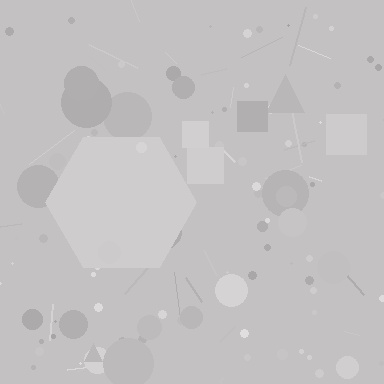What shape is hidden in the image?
A hexagon is hidden in the image.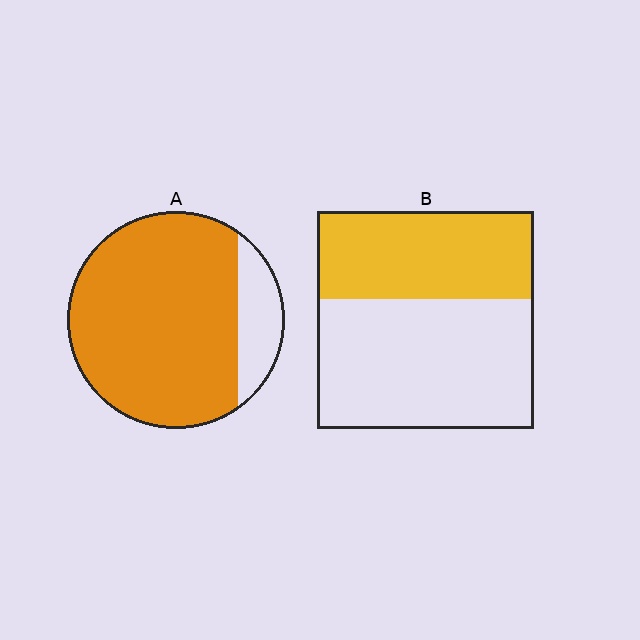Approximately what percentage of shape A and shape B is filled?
A is approximately 85% and B is approximately 40%.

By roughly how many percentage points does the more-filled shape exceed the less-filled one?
By roughly 45 percentage points (A over B).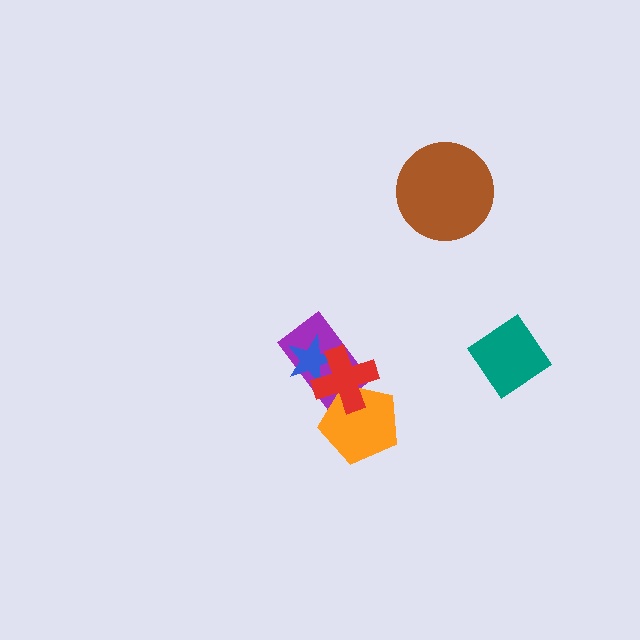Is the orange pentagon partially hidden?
Yes, it is partially covered by another shape.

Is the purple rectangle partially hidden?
Yes, it is partially covered by another shape.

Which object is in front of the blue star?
The red cross is in front of the blue star.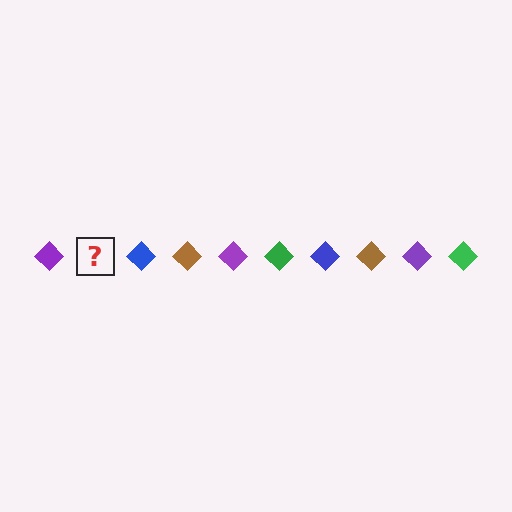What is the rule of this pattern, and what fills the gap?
The rule is that the pattern cycles through purple, green, blue, brown diamonds. The gap should be filled with a green diamond.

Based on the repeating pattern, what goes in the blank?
The blank should be a green diamond.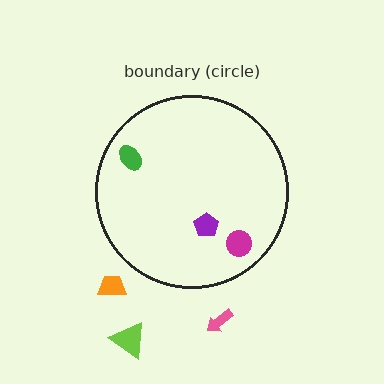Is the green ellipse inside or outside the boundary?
Inside.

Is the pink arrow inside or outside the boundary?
Outside.